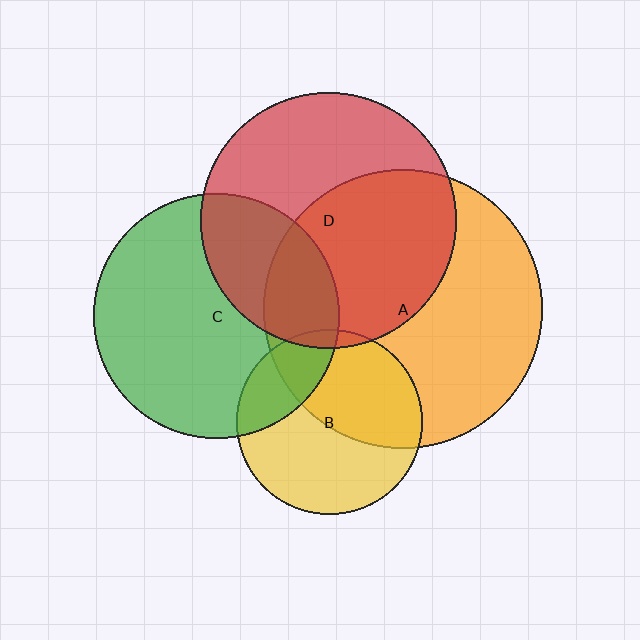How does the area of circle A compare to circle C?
Approximately 1.3 times.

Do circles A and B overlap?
Yes.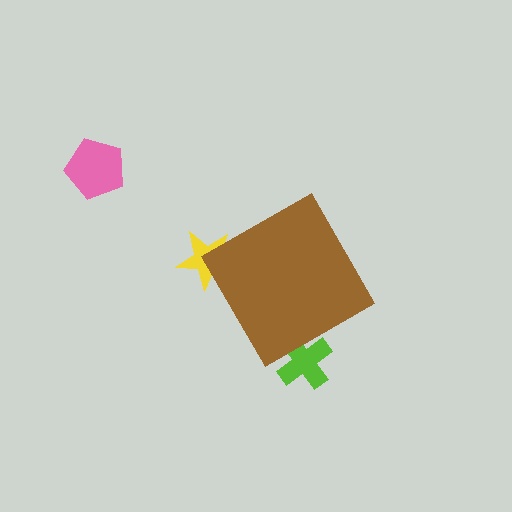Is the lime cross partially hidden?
Yes, the lime cross is partially hidden behind the brown diamond.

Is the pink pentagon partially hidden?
No, the pink pentagon is fully visible.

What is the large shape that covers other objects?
A brown diamond.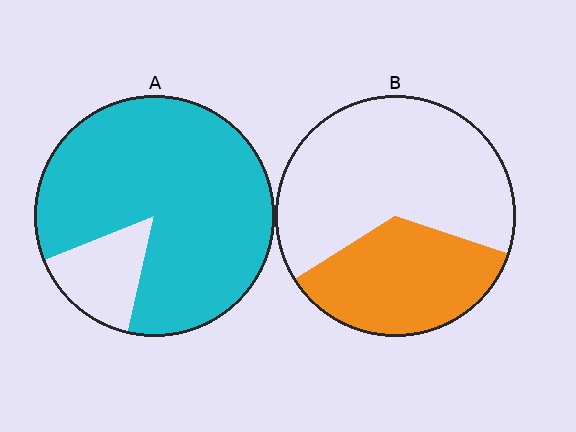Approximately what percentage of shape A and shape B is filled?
A is approximately 85% and B is approximately 35%.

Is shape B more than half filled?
No.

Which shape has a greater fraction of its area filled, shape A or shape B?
Shape A.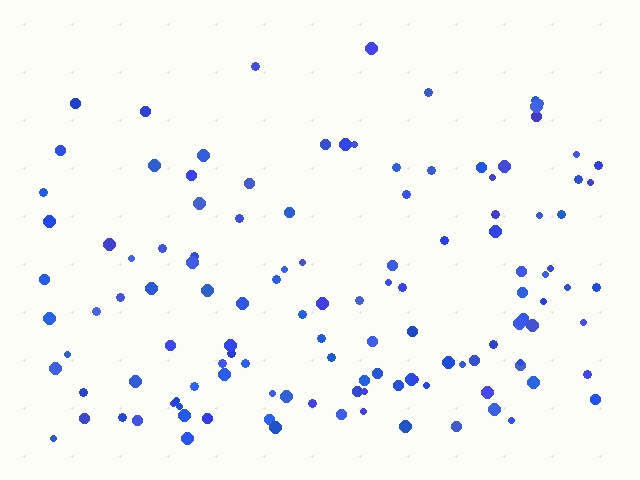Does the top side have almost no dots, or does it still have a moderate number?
Still a moderate number, just noticeably fewer than the bottom.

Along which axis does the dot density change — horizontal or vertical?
Vertical.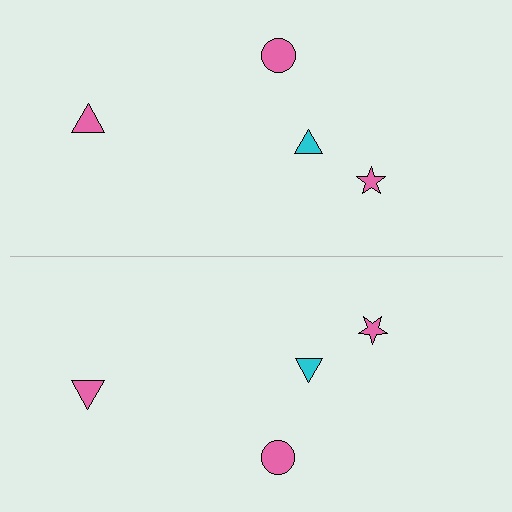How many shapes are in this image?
There are 8 shapes in this image.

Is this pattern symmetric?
Yes, this pattern has bilateral (reflection) symmetry.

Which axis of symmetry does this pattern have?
The pattern has a horizontal axis of symmetry running through the center of the image.